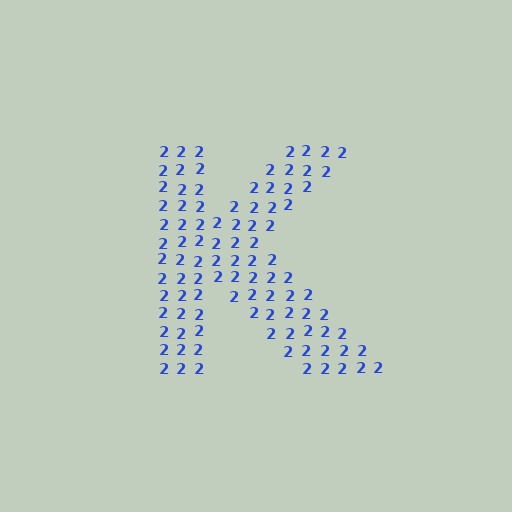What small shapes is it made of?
It is made of small digit 2's.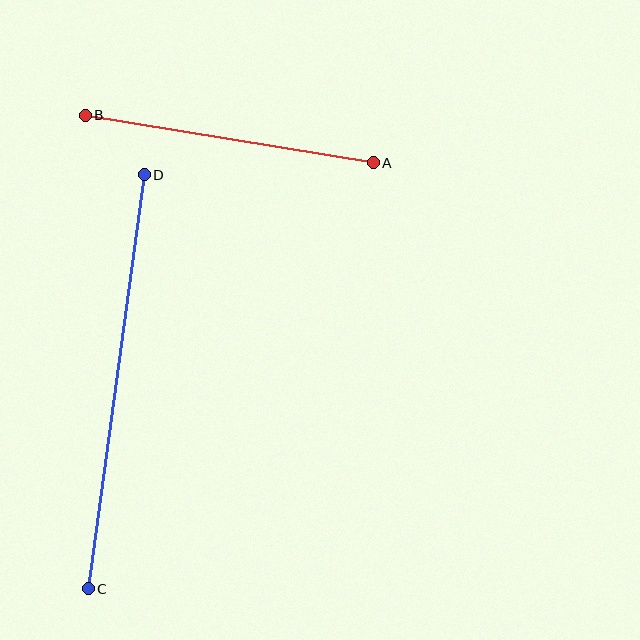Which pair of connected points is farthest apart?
Points C and D are farthest apart.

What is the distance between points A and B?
The distance is approximately 292 pixels.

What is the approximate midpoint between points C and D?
The midpoint is at approximately (116, 382) pixels.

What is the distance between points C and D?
The distance is approximately 418 pixels.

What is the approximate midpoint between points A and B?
The midpoint is at approximately (229, 139) pixels.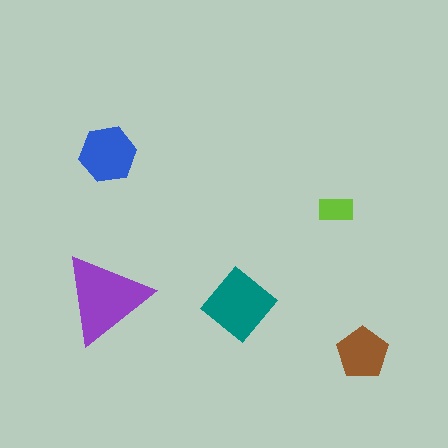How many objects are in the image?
There are 5 objects in the image.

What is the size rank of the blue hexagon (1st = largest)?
3rd.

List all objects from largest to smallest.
The purple triangle, the teal diamond, the blue hexagon, the brown pentagon, the lime rectangle.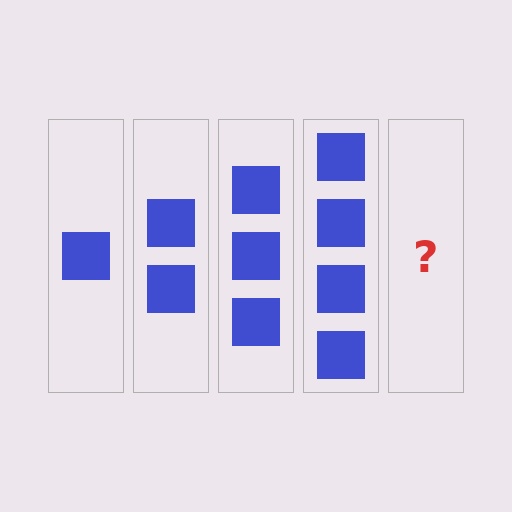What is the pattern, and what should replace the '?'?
The pattern is that each step adds one more square. The '?' should be 5 squares.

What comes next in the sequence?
The next element should be 5 squares.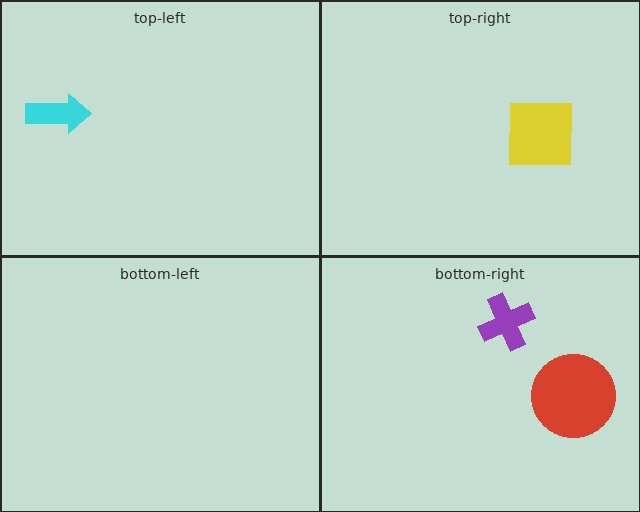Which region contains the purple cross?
The bottom-right region.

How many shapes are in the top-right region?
1.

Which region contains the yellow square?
The top-right region.